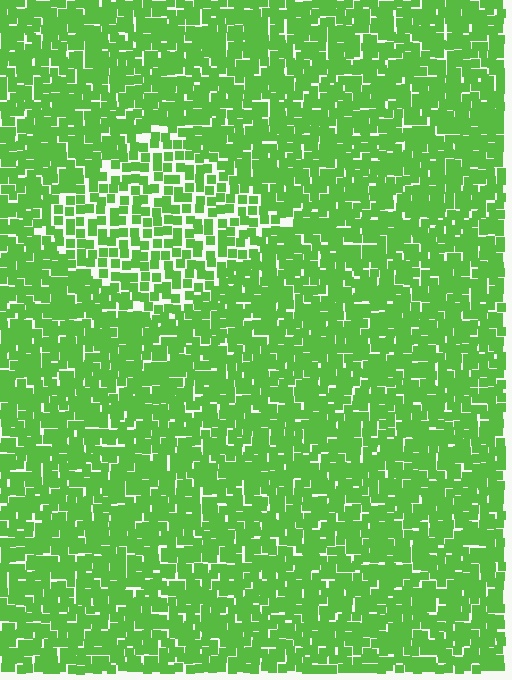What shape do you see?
I see a diamond.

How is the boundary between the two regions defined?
The boundary is defined by a change in element density (approximately 1.6x ratio). All elements are the same color, size, and shape.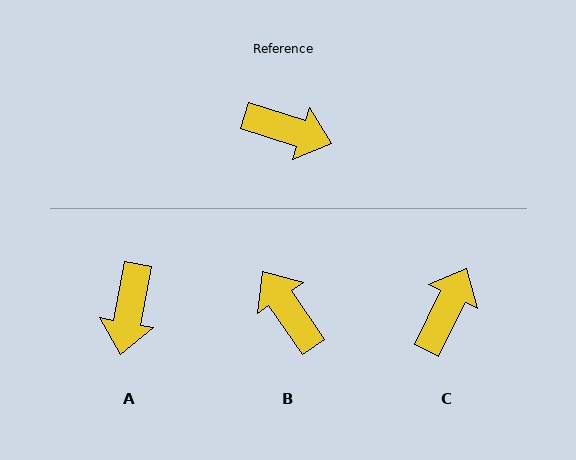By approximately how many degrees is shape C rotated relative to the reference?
Approximately 82 degrees counter-clockwise.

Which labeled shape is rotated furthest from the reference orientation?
B, about 142 degrees away.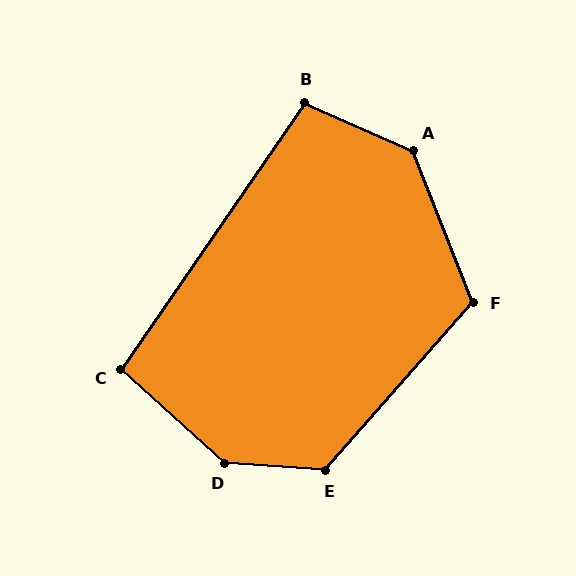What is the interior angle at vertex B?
Approximately 101 degrees (obtuse).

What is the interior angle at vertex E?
Approximately 127 degrees (obtuse).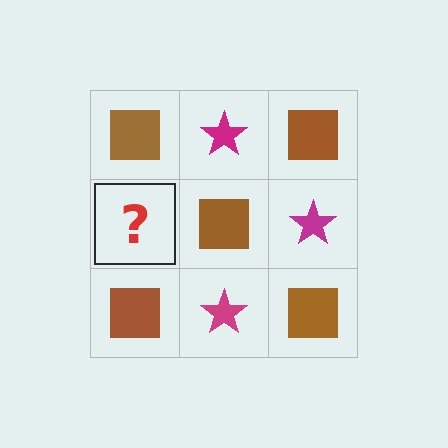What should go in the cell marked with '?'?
The missing cell should contain a magenta star.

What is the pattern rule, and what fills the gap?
The rule is that it alternates brown square and magenta star in a checkerboard pattern. The gap should be filled with a magenta star.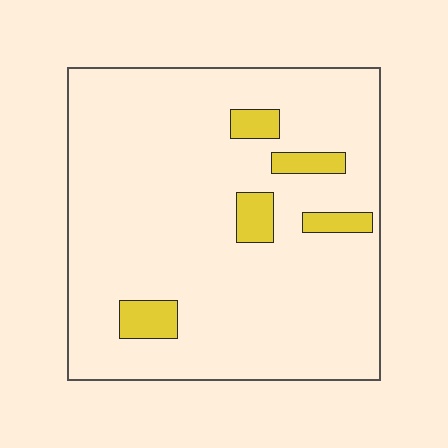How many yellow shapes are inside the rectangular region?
5.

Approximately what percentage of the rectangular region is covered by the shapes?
Approximately 10%.